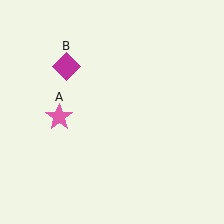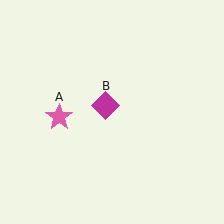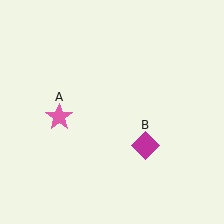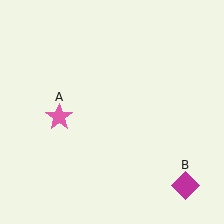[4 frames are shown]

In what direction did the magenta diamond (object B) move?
The magenta diamond (object B) moved down and to the right.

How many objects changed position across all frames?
1 object changed position: magenta diamond (object B).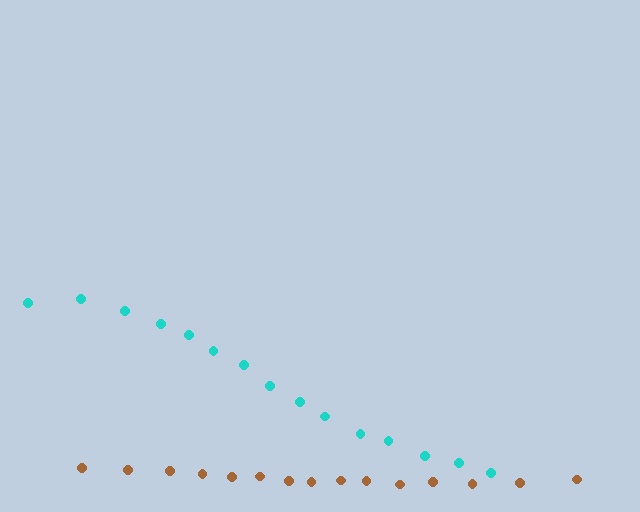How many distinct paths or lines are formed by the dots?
There are 2 distinct paths.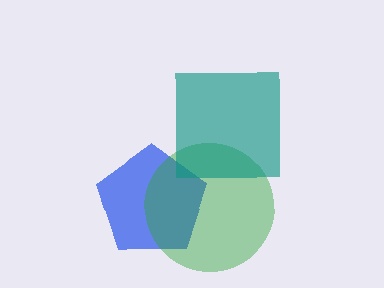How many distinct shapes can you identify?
There are 3 distinct shapes: a blue pentagon, a green circle, a teal square.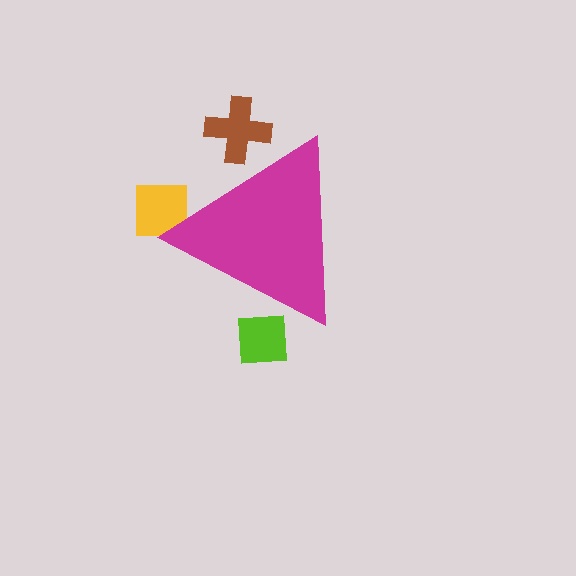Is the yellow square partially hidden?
Yes, the yellow square is partially hidden behind the magenta triangle.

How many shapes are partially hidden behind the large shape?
3 shapes are partially hidden.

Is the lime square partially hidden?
Yes, the lime square is partially hidden behind the magenta triangle.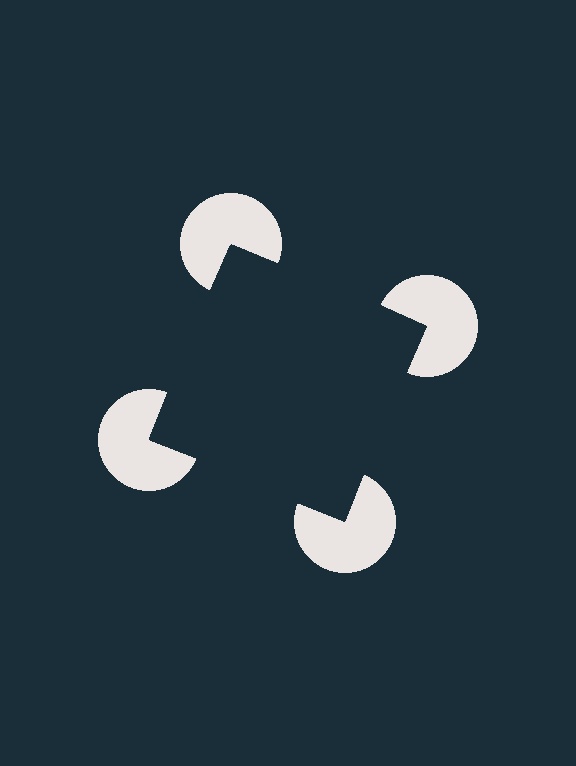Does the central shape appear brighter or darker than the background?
It typically appears slightly darker than the background, even though no actual brightness change is drawn.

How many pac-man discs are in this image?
There are 4 — one at each vertex of the illusory square.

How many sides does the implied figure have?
4 sides.